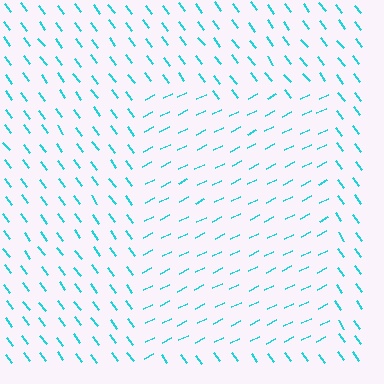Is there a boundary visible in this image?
Yes, there is a texture boundary formed by a change in line orientation.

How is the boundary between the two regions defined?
The boundary is defined purely by a change in line orientation (approximately 80 degrees difference). All lines are the same color and thickness.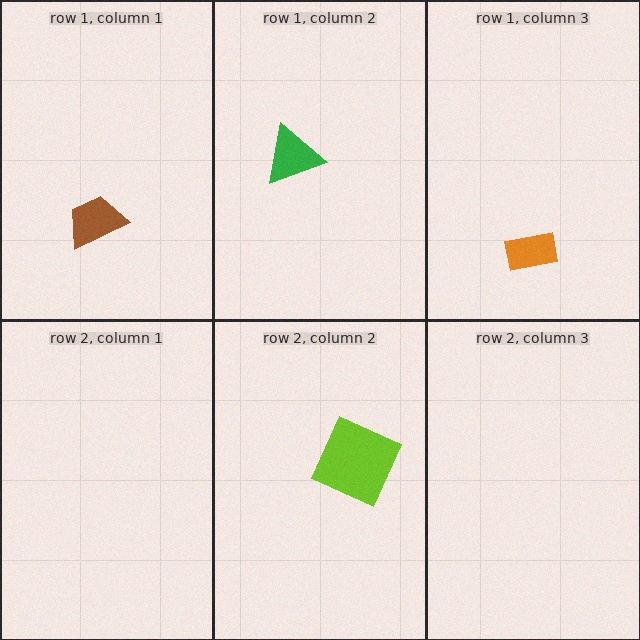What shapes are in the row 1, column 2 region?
The green triangle.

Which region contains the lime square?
The row 2, column 2 region.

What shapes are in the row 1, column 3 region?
The orange rectangle.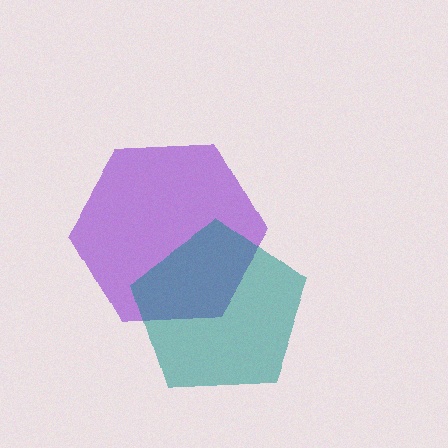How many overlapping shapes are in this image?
There are 2 overlapping shapes in the image.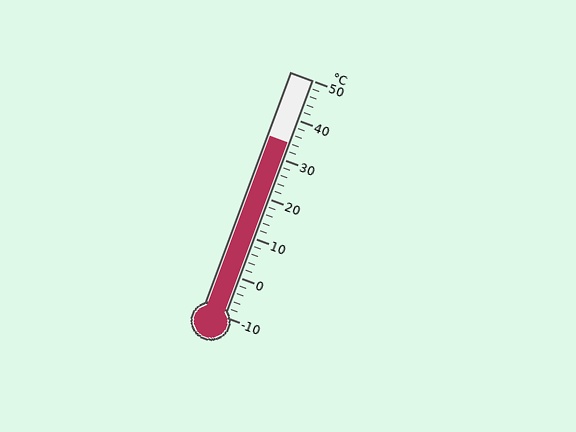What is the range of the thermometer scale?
The thermometer scale ranges from -10°C to 50°C.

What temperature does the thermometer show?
The thermometer shows approximately 34°C.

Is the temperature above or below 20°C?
The temperature is above 20°C.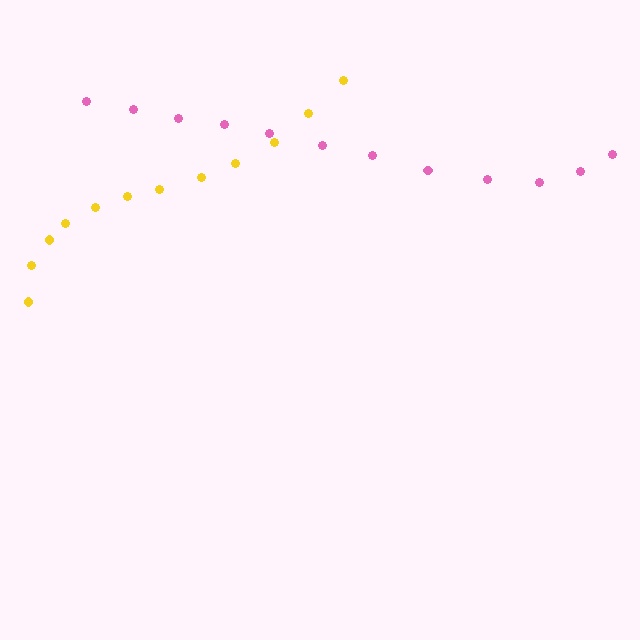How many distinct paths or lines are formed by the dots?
There are 2 distinct paths.